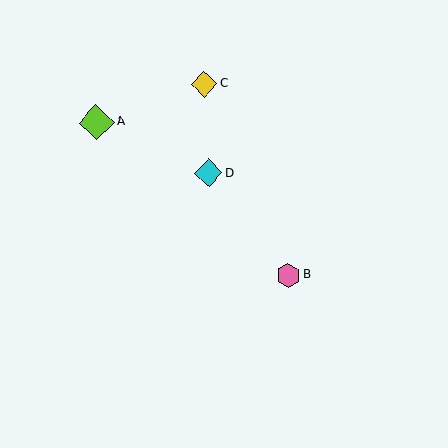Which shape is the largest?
The lime diamond (labeled A) is the largest.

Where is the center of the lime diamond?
The center of the lime diamond is at (96, 122).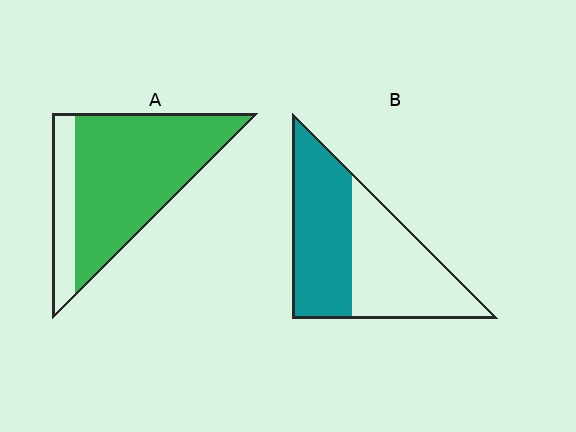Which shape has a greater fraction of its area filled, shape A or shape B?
Shape A.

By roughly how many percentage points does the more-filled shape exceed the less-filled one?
By roughly 30 percentage points (A over B).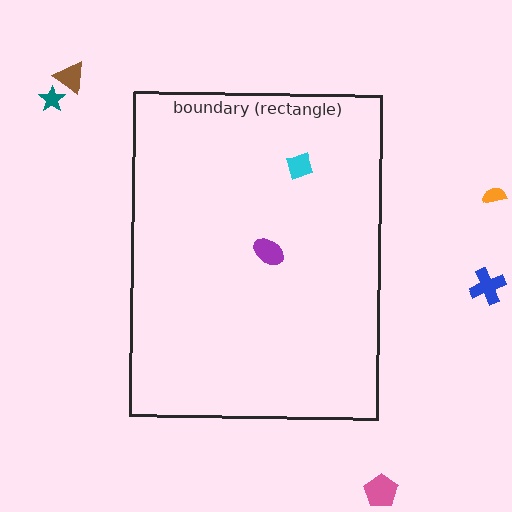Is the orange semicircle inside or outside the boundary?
Outside.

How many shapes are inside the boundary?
2 inside, 5 outside.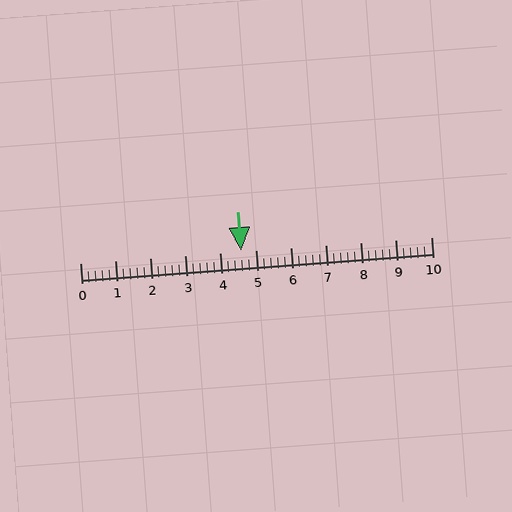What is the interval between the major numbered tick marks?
The major tick marks are spaced 1 units apart.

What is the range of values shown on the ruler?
The ruler shows values from 0 to 10.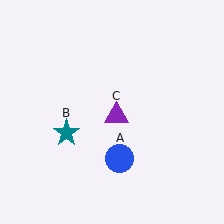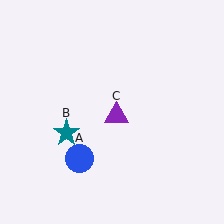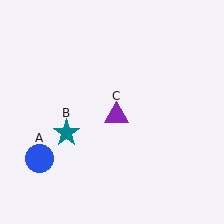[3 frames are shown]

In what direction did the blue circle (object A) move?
The blue circle (object A) moved left.